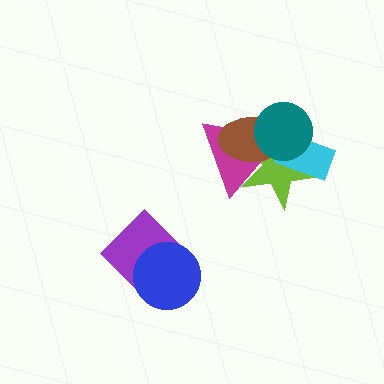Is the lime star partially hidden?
Yes, it is partially covered by another shape.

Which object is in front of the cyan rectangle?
The teal circle is in front of the cyan rectangle.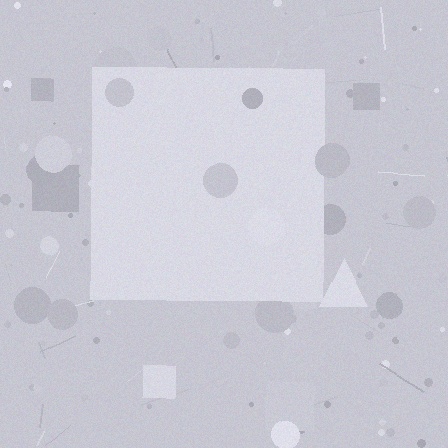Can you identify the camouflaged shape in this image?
The camouflaged shape is a square.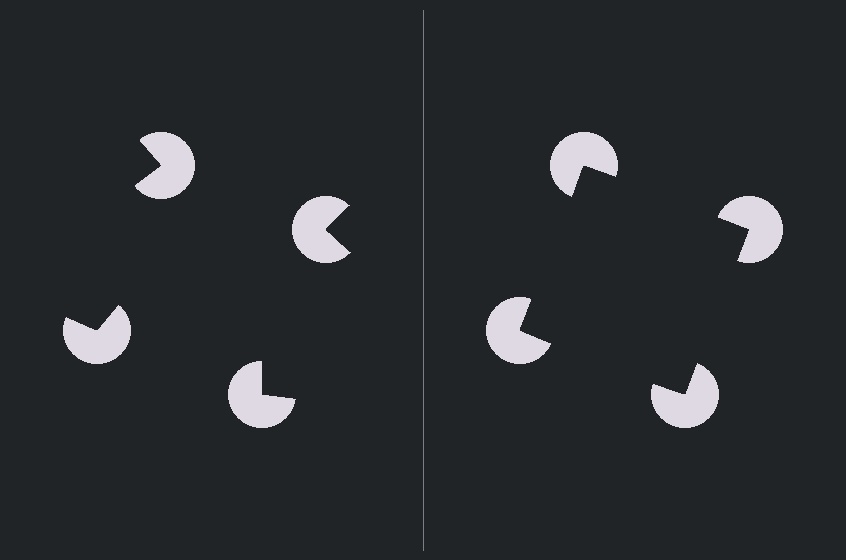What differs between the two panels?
The pac-man discs are positioned identically on both sides; only the wedge orientations differ. On the right they align to a square; on the left they are misaligned.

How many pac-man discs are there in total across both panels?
8 — 4 on each side.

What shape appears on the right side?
An illusory square.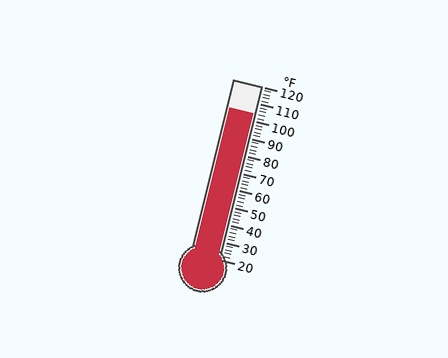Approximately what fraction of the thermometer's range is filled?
The thermometer is filled to approximately 85% of its range.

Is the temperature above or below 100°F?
The temperature is above 100°F.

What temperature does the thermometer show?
The thermometer shows approximately 104°F.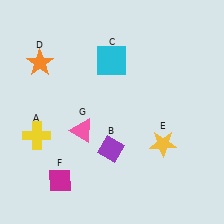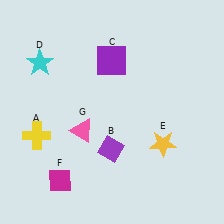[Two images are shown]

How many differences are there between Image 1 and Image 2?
There are 2 differences between the two images.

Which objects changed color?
C changed from cyan to purple. D changed from orange to cyan.